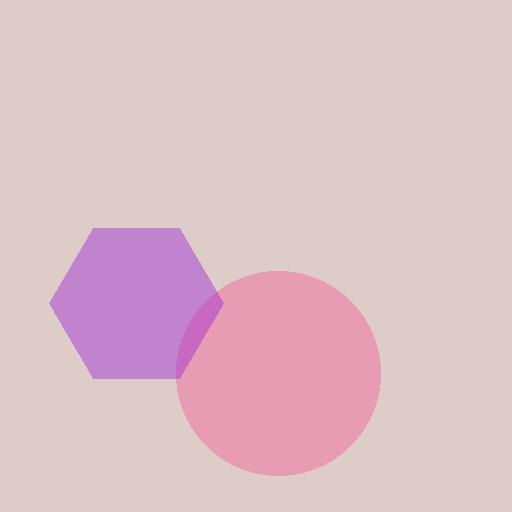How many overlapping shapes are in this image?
There are 2 overlapping shapes in the image.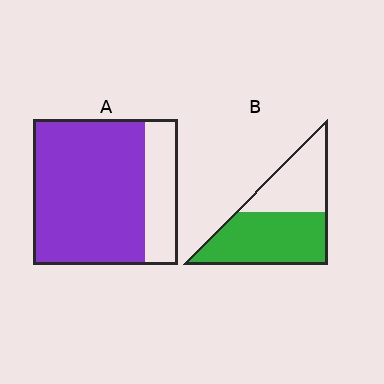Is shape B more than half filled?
Yes.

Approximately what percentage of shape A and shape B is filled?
A is approximately 75% and B is approximately 60%.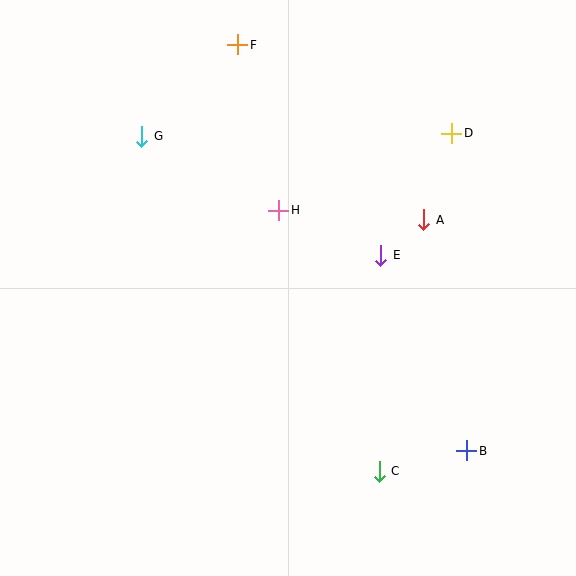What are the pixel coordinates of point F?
Point F is at (238, 45).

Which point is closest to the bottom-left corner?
Point C is closest to the bottom-left corner.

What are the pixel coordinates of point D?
Point D is at (452, 133).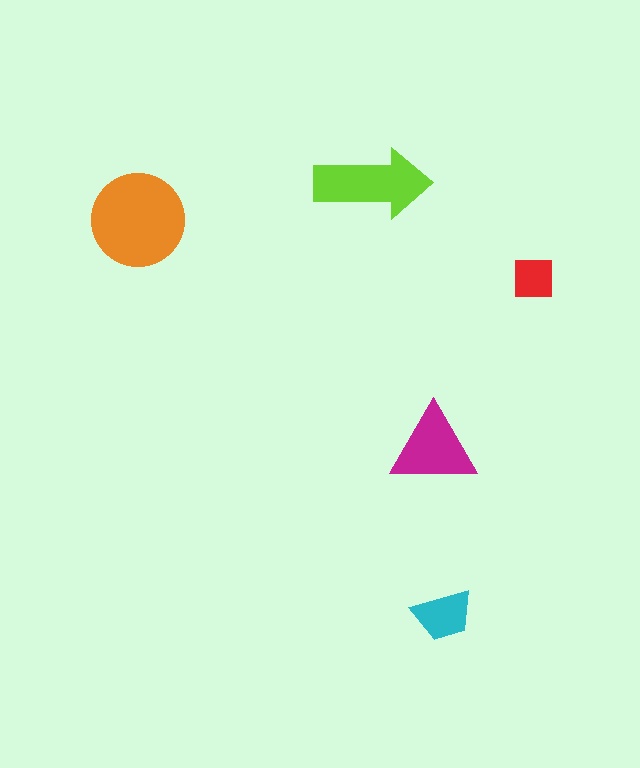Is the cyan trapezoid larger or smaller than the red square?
Larger.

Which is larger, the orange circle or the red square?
The orange circle.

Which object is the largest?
The orange circle.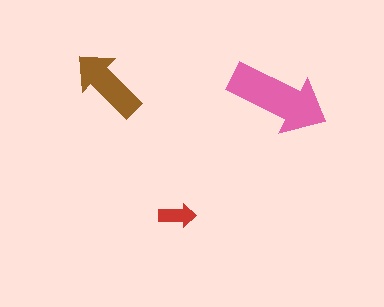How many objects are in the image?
There are 3 objects in the image.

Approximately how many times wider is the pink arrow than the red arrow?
About 2.5 times wider.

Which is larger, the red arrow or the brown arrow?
The brown one.